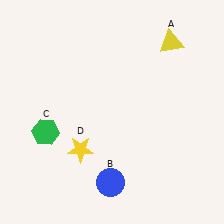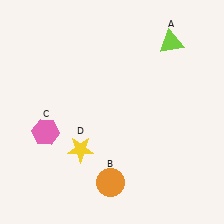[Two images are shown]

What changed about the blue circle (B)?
In Image 1, B is blue. In Image 2, it changed to orange.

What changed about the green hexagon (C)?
In Image 1, C is green. In Image 2, it changed to pink.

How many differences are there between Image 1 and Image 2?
There are 3 differences between the two images.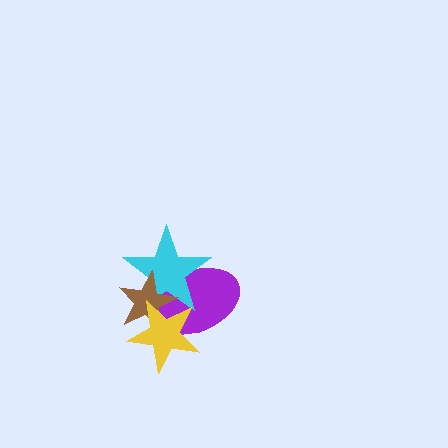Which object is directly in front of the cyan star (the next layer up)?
The brown star is directly in front of the cyan star.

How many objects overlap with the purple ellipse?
3 objects overlap with the purple ellipse.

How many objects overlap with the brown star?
3 objects overlap with the brown star.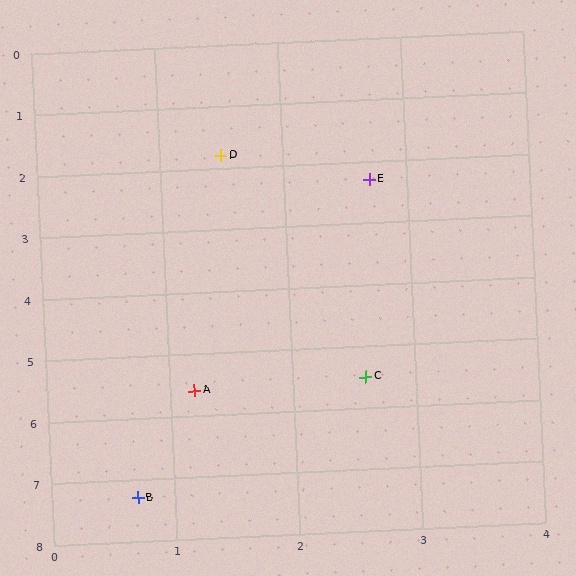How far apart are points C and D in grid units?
Points C and D are about 3.9 grid units apart.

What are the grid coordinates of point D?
Point D is at approximately (1.5, 1.8).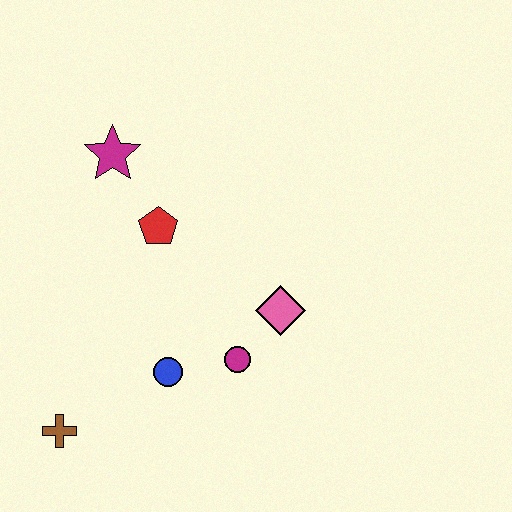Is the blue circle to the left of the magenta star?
No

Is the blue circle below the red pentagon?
Yes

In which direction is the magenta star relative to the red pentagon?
The magenta star is above the red pentagon.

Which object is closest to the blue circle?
The magenta circle is closest to the blue circle.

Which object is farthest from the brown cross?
The magenta star is farthest from the brown cross.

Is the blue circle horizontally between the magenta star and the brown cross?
No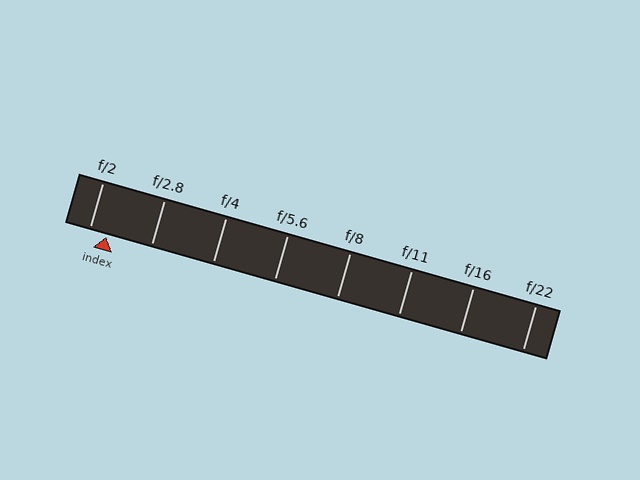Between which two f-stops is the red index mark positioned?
The index mark is between f/2 and f/2.8.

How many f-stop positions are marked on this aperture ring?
There are 8 f-stop positions marked.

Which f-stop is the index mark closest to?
The index mark is closest to f/2.